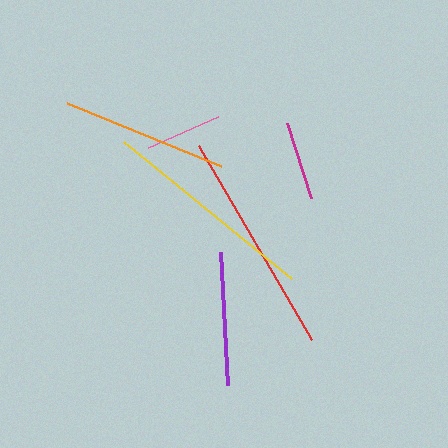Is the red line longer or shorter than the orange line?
The red line is longer than the orange line.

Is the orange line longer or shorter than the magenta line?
The orange line is longer than the magenta line.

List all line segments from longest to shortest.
From longest to shortest: red, yellow, orange, purple, magenta, pink.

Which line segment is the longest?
The red line is the longest at approximately 225 pixels.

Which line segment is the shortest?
The pink line is the shortest at approximately 76 pixels.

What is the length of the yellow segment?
The yellow segment is approximately 217 pixels long.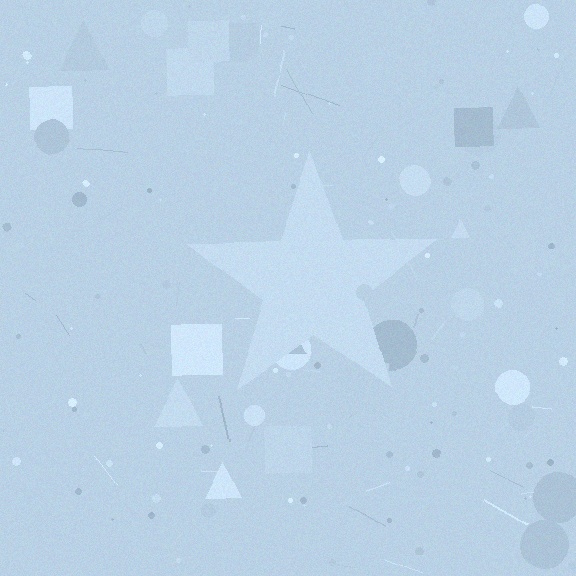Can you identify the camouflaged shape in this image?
The camouflaged shape is a star.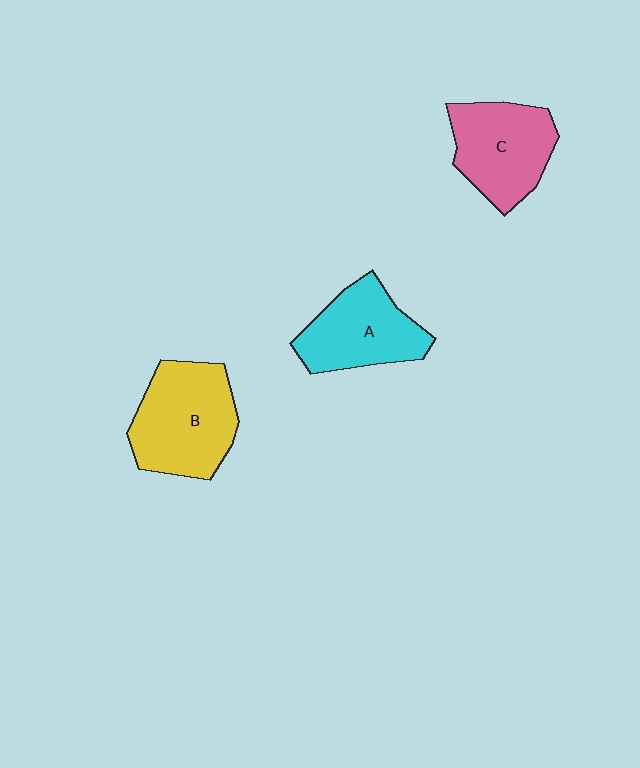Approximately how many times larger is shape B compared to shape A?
Approximately 1.2 times.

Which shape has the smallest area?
Shape A (cyan).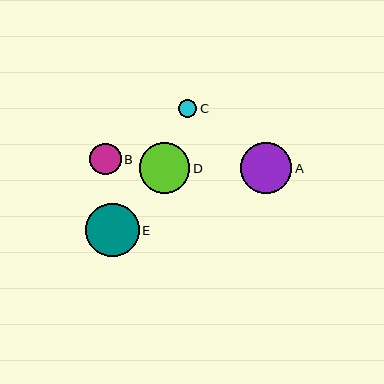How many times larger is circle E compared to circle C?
Circle E is approximately 3.0 times the size of circle C.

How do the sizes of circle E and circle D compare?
Circle E and circle D are approximately the same size.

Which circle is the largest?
Circle E is the largest with a size of approximately 54 pixels.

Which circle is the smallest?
Circle C is the smallest with a size of approximately 18 pixels.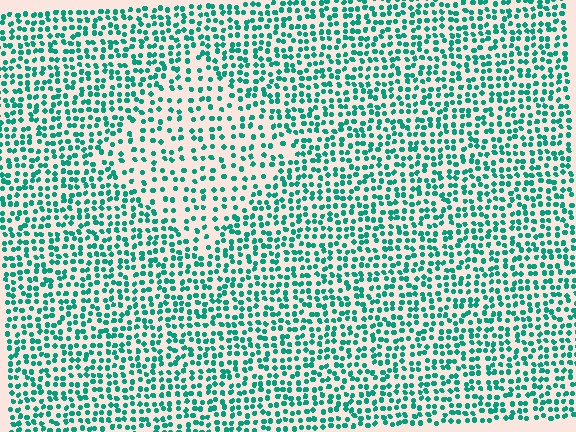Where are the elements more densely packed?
The elements are more densely packed outside the diamond boundary.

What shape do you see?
I see a diamond.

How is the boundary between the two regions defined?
The boundary is defined by a change in element density (approximately 1.7x ratio). All elements are the same color, size, and shape.